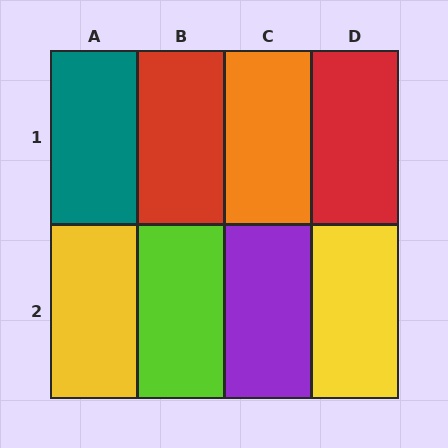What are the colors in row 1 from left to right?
Teal, red, orange, red.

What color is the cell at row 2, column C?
Purple.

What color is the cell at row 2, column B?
Lime.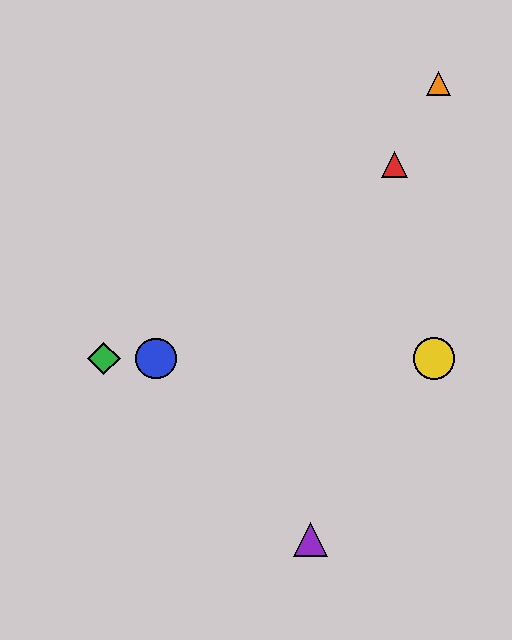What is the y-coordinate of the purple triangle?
The purple triangle is at y≈540.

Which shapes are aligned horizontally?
The blue circle, the green diamond, the yellow circle are aligned horizontally.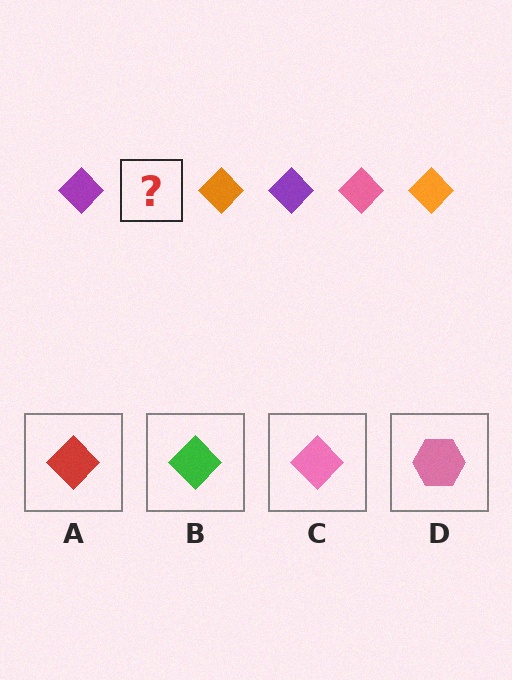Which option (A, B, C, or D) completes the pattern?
C.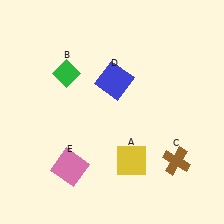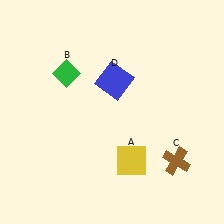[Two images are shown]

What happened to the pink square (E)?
The pink square (E) was removed in Image 2. It was in the bottom-left area of Image 1.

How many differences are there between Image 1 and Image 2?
There is 1 difference between the two images.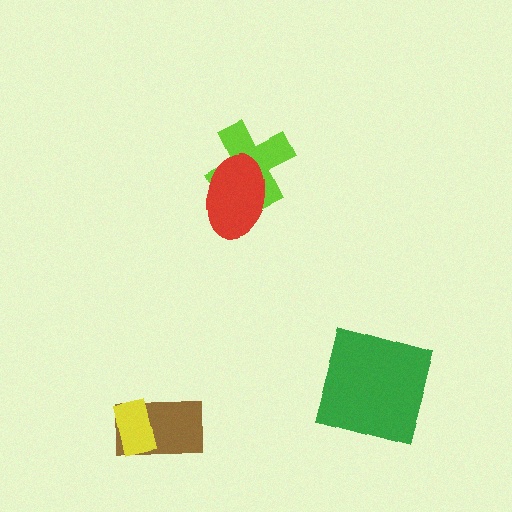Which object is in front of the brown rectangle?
The yellow rectangle is in front of the brown rectangle.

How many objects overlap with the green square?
0 objects overlap with the green square.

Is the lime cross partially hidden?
Yes, it is partially covered by another shape.